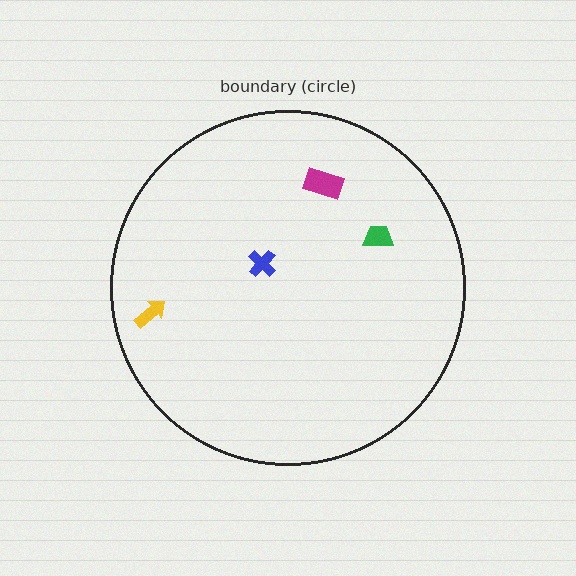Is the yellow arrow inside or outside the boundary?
Inside.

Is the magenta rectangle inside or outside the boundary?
Inside.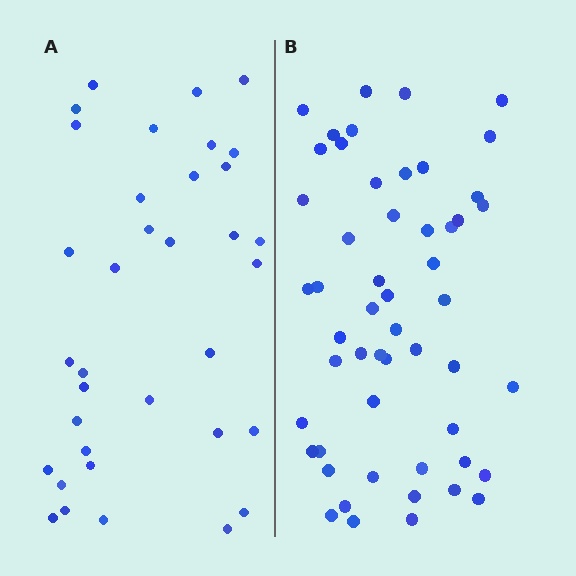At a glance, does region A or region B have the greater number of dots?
Region B (the right region) has more dots.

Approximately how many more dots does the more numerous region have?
Region B has approximately 20 more dots than region A.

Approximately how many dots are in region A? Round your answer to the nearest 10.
About 40 dots. (The exact count is 35, which rounds to 40.)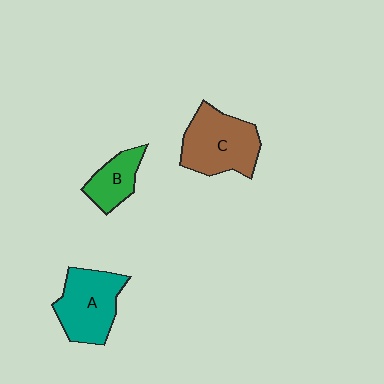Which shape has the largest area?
Shape C (brown).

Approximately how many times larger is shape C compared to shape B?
Approximately 1.8 times.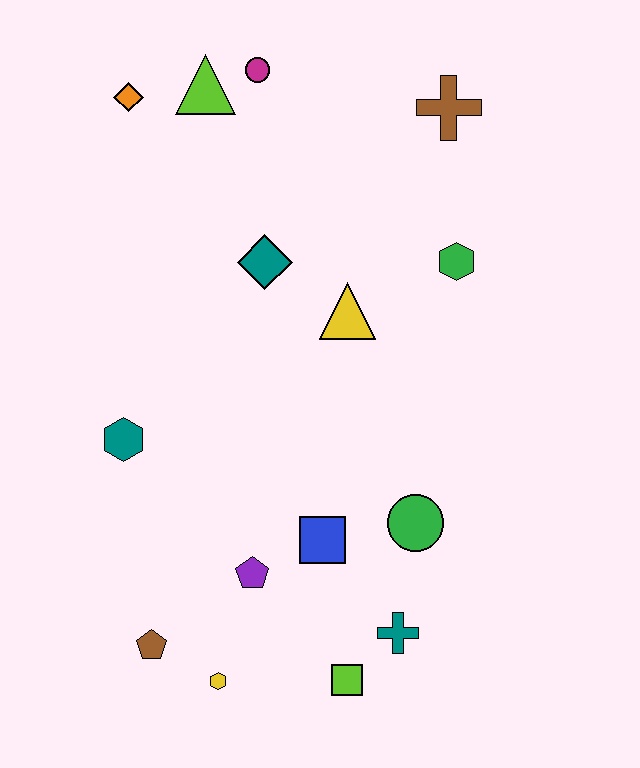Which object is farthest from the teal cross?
The orange diamond is farthest from the teal cross.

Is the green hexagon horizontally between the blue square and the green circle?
No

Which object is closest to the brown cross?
The green hexagon is closest to the brown cross.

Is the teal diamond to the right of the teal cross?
No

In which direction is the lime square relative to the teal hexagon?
The lime square is below the teal hexagon.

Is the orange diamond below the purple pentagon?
No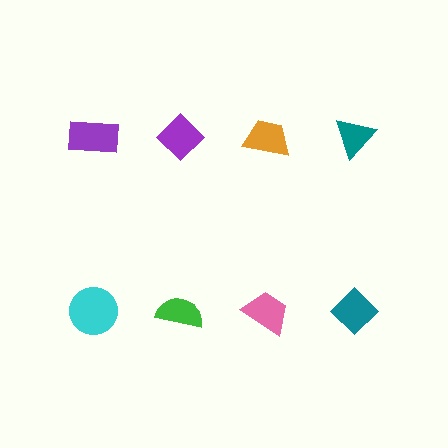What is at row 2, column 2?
A green semicircle.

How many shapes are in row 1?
4 shapes.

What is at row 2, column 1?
A cyan circle.